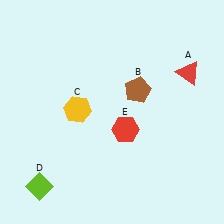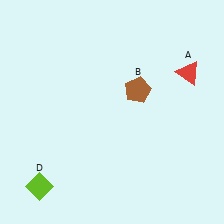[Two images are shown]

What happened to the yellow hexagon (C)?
The yellow hexagon (C) was removed in Image 2. It was in the top-left area of Image 1.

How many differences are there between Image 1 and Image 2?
There are 2 differences between the two images.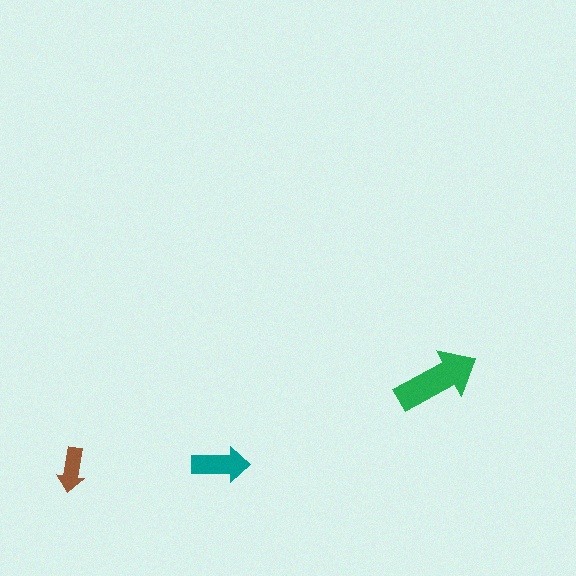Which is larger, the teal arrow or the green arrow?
The green one.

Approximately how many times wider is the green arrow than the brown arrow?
About 2 times wider.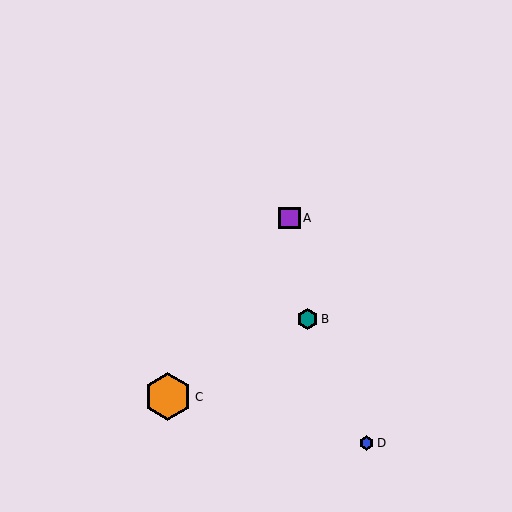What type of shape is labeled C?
Shape C is an orange hexagon.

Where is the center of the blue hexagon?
The center of the blue hexagon is at (367, 443).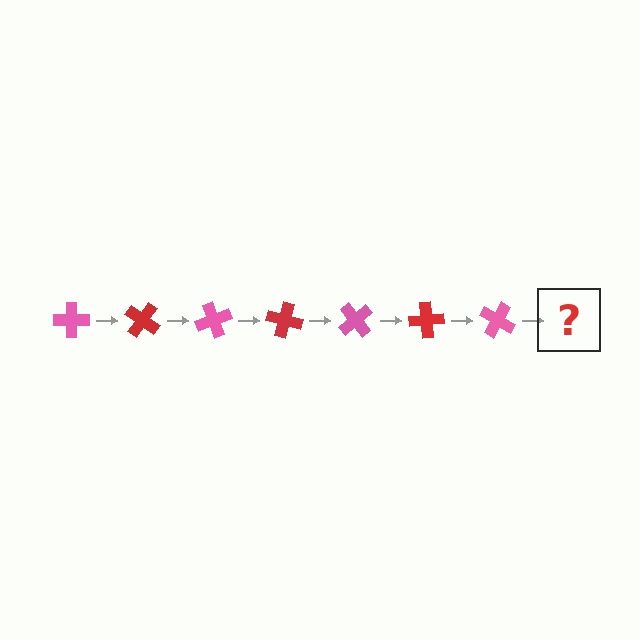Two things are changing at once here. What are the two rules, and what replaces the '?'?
The two rules are that it rotates 35 degrees each step and the color cycles through pink and red. The '?' should be a red cross, rotated 245 degrees from the start.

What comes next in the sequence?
The next element should be a red cross, rotated 245 degrees from the start.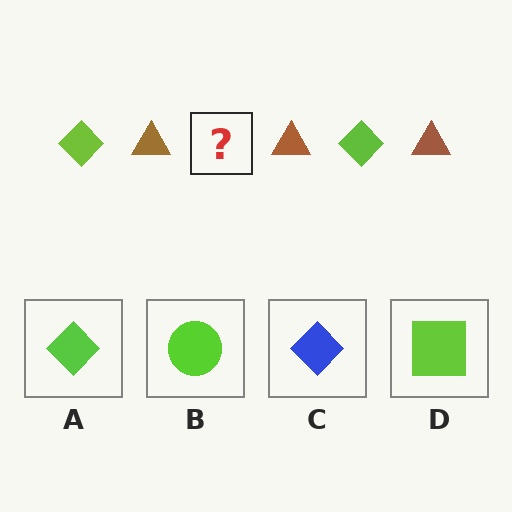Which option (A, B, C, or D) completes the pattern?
A.